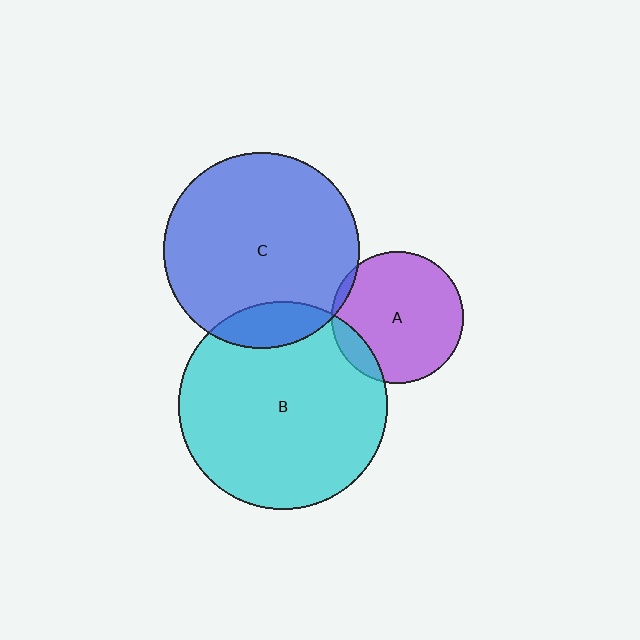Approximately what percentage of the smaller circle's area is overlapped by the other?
Approximately 5%.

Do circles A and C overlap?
Yes.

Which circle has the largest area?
Circle B (cyan).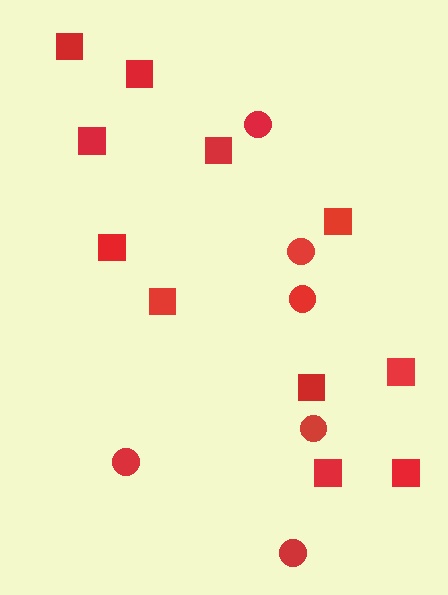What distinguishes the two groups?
There are 2 groups: one group of circles (6) and one group of squares (11).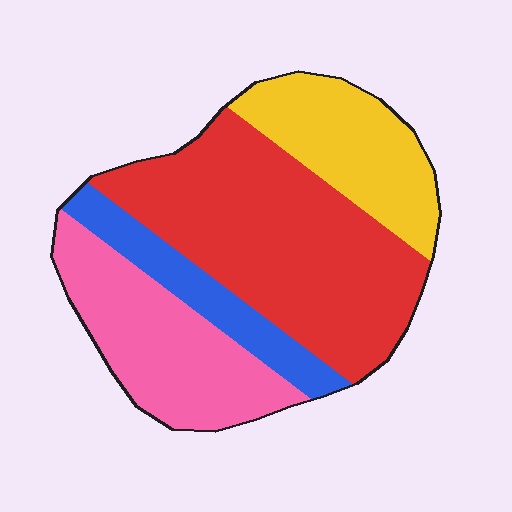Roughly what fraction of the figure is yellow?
Yellow covers around 20% of the figure.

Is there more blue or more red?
Red.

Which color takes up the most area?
Red, at roughly 45%.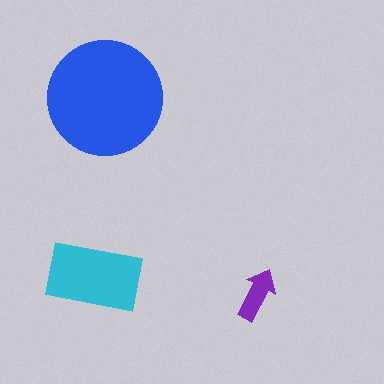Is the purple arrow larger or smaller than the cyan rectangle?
Smaller.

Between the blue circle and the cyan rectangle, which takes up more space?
The blue circle.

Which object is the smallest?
The purple arrow.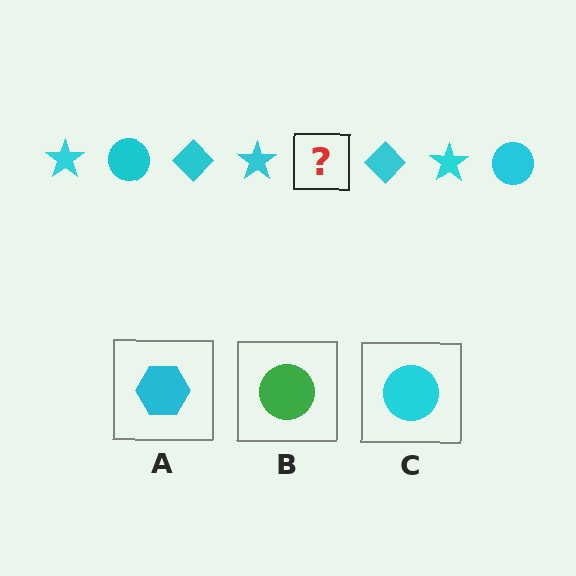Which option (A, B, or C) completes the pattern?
C.